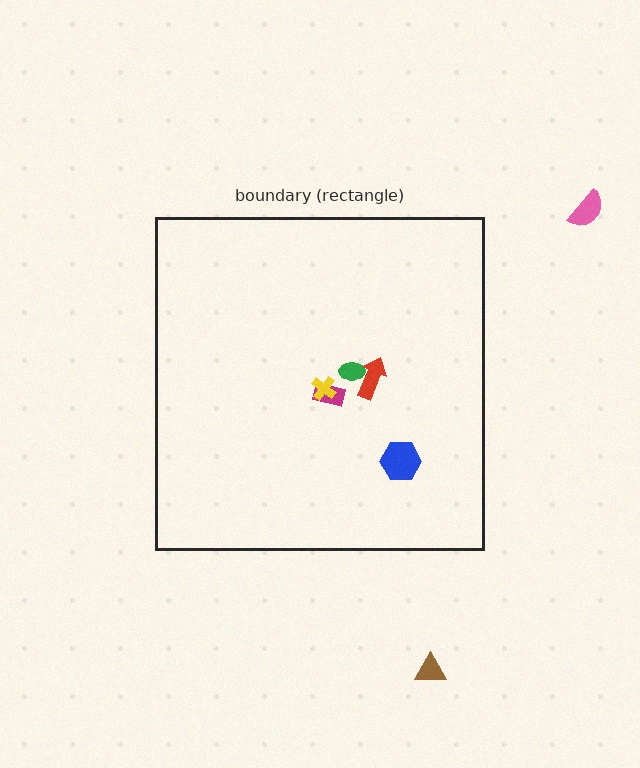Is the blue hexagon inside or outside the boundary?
Inside.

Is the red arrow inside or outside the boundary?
Inside.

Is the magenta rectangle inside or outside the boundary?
Inside.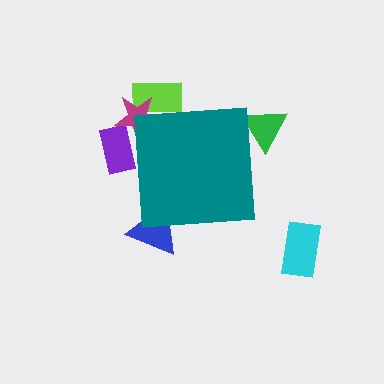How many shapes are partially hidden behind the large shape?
5 shapes are partially hidden.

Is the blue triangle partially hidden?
Yes, the blue triangle is partially hidden behind the teal square.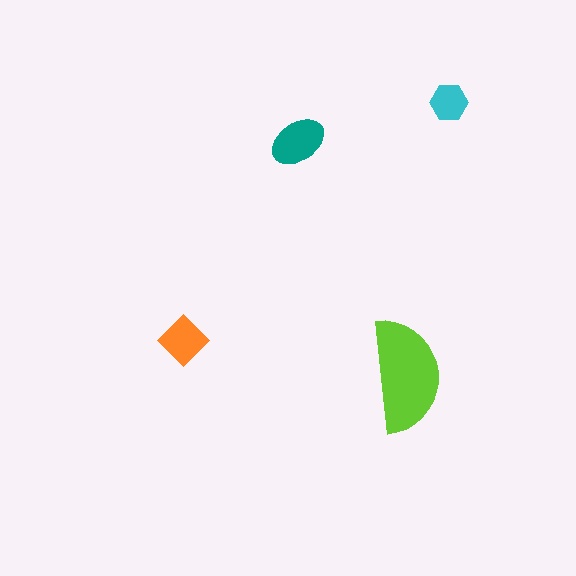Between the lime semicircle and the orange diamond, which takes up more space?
The lime semicircle.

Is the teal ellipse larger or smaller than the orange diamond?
Larger.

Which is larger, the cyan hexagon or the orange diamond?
The orange diamond.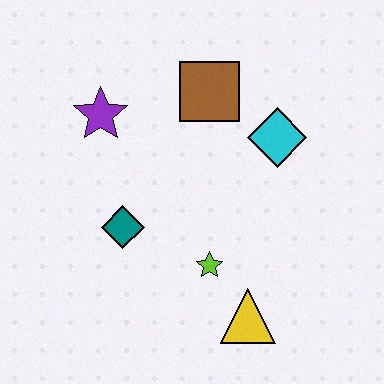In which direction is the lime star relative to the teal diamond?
The lime star is to the right of the teal diamond.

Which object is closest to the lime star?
The yellow triangle is closest to the lime star.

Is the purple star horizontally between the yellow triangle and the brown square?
No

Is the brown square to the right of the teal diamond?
Yes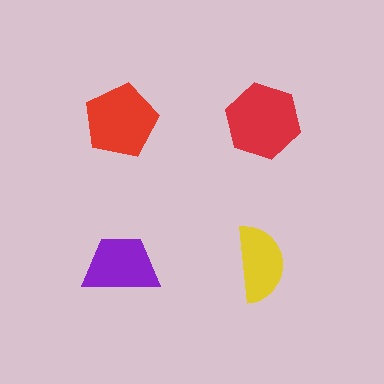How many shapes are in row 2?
2 shapes.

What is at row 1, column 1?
A red pentagon.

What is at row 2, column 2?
A yellow semicircle.